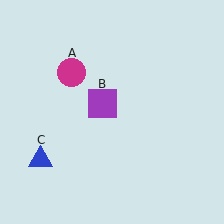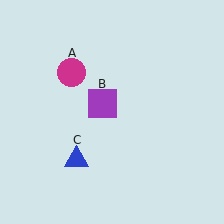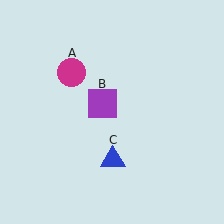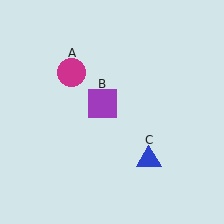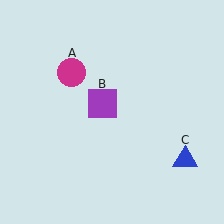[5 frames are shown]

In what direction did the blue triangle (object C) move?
The blue triangle (object C) moved right.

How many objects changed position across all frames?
1 object changed position: blue triangle (object C).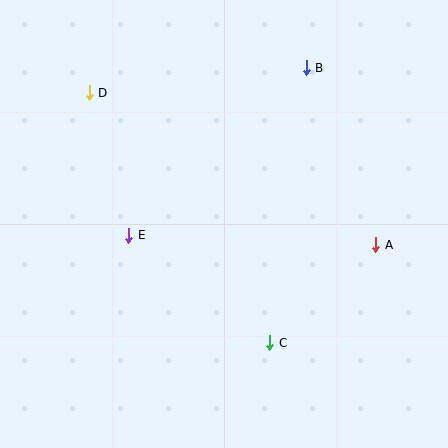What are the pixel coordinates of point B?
Point B is at (306, 68).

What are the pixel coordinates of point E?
Point E is at (129, 235).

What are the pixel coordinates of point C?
Point C is at (270, 343).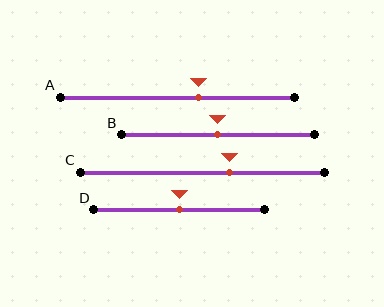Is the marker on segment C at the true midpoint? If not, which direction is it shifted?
No, the marker on segment C is shifted to the right by about 11% of the segment length.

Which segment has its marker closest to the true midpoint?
Segment B has its marker closest to the true midpoint.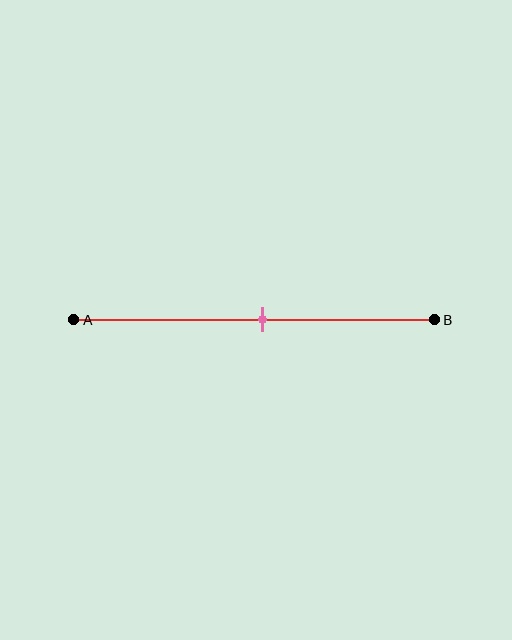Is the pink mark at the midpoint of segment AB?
Yes, the mark is approximately at the midpoint.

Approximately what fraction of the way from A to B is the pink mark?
The pink mark is approximately 50% of the way from A to B.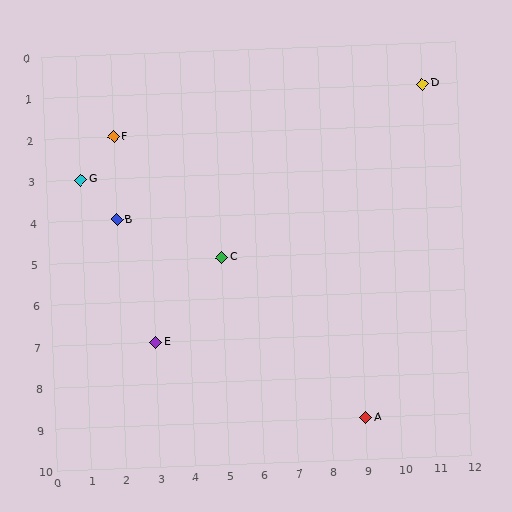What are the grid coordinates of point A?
Point A is at grid coordinates (9, 9).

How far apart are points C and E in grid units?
Points C and E are 2 columns and 2 rows apart (about 2.8 grid units diagonally).